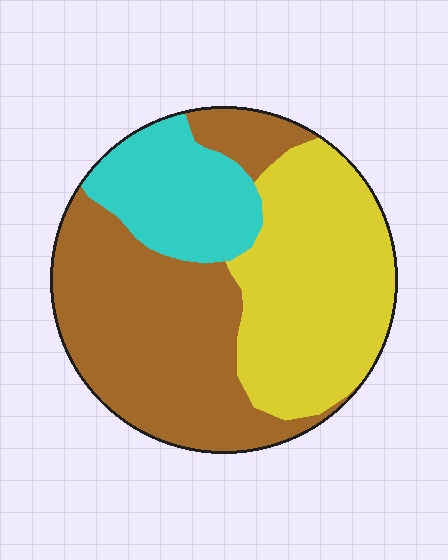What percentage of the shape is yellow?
Yellow covers 37% of the shape.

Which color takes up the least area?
Cyan, at roughly 20%.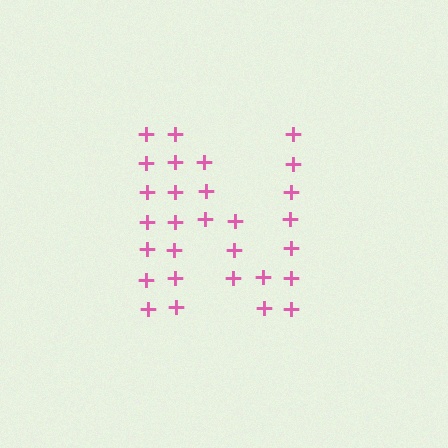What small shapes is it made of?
It is made of small plus signs.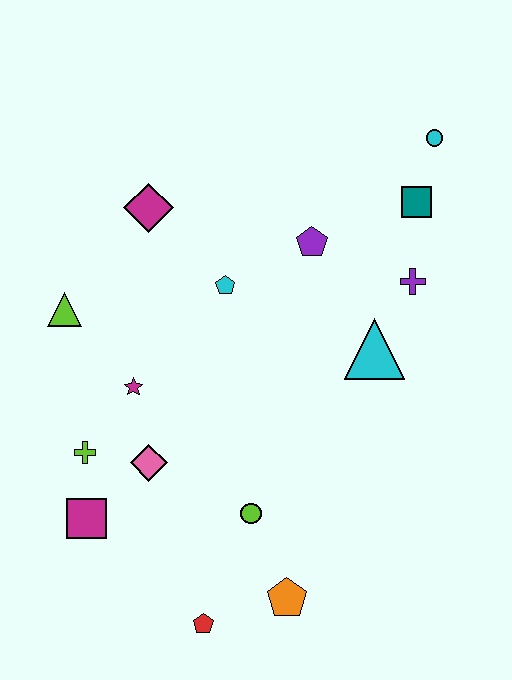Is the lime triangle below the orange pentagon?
No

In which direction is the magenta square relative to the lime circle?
The magenta square is to the left of the lime circle.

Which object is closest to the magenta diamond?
The cyan pentagon is closest to the magenta diamond.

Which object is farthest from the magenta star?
The cyan circle is farthest from the magenta star.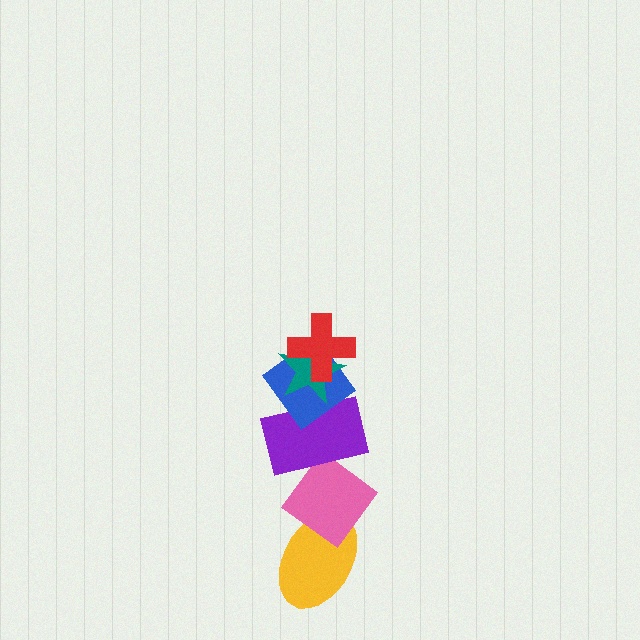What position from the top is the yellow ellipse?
The yellow ellipse is 6th from the top.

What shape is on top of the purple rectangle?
The blue diamond is on top of the purple rectangle.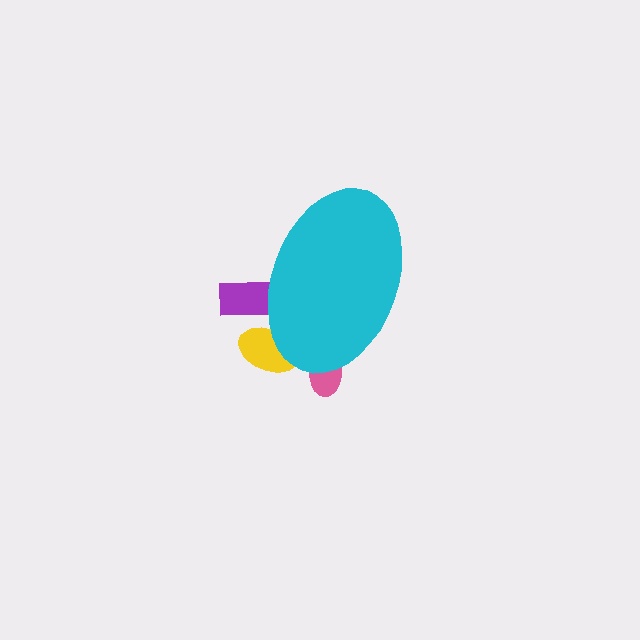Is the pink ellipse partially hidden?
Yes, the pink ellipse is partially hidden behind the cyan ellipse.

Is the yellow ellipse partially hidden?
Yes, the yellow ellipse is partially hidden behind the cyan ellipse.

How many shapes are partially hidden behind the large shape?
3 shapes are partially hidden.